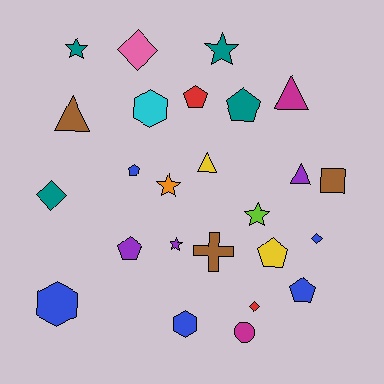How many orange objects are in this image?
There is 1 orange object.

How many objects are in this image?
There are 25 objects.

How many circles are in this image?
There is 1 circle.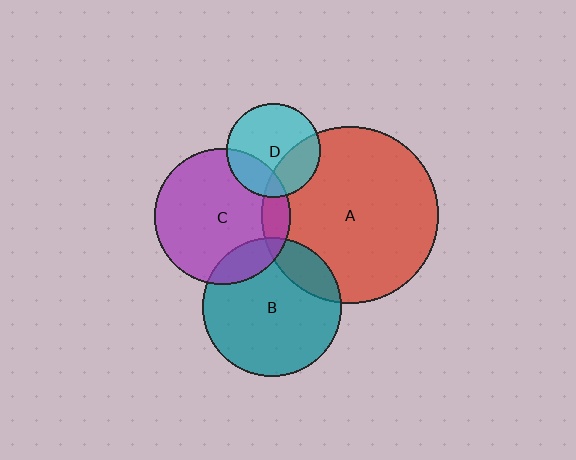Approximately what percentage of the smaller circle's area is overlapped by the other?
Approximately 30%.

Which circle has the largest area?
Circle A (red).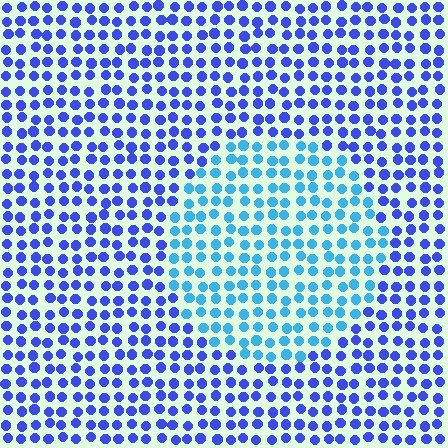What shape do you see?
I see a circle.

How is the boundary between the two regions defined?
The boundary is defined purely by a slight shift in hue (about 38 degrees). Spacing, size, and orientation are identical on both sides.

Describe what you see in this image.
The image is filled with small blue elements in a uniform arrangement. A circle-shaped region is visible where the elements are tinted to a slightly different hue, forming a subtle color boundary.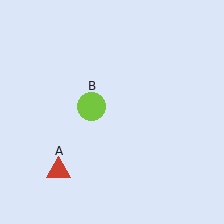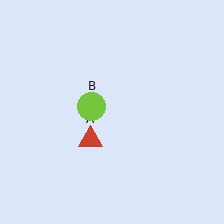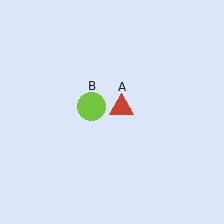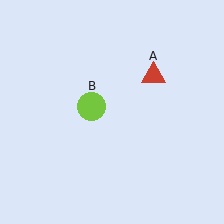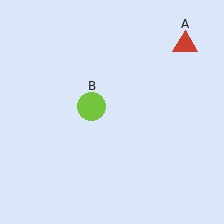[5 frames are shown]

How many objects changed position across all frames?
1 object changed position: red triangle (object A).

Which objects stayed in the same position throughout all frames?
Lime circle (object B) remained stationary.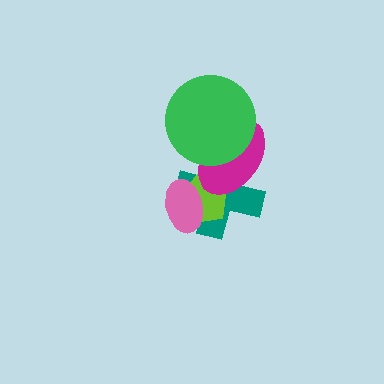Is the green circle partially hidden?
No, no other shape covers it.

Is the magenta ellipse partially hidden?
Yes, it is partially covered by another shape.